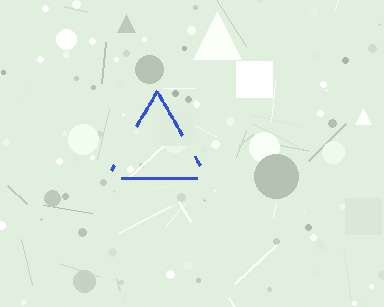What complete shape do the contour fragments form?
The contour fragments form a triangle.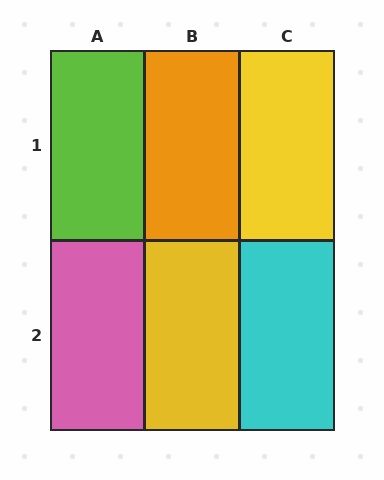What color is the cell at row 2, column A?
Pink.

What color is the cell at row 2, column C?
Cyan.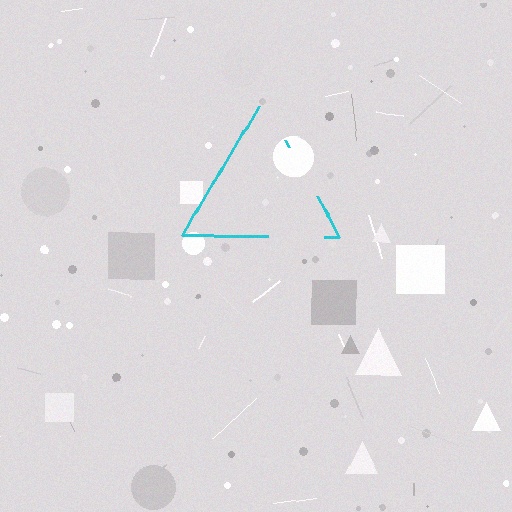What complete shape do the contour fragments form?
The contour fragments form a triangle.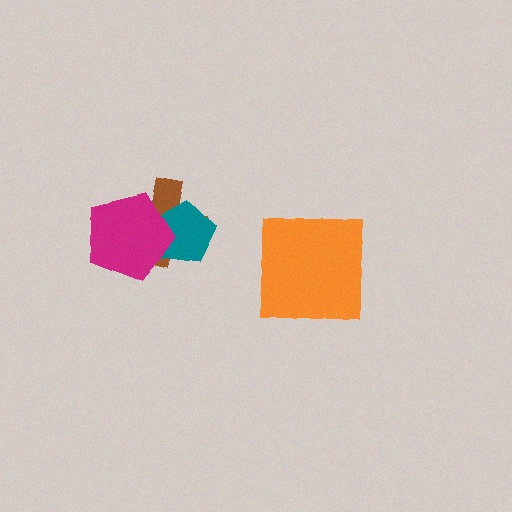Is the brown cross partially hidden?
Yes, it is partially covered by another shape.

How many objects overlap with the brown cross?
2 objects overlap with the brown cross.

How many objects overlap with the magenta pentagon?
2 objects overlap with the magenta pentagon.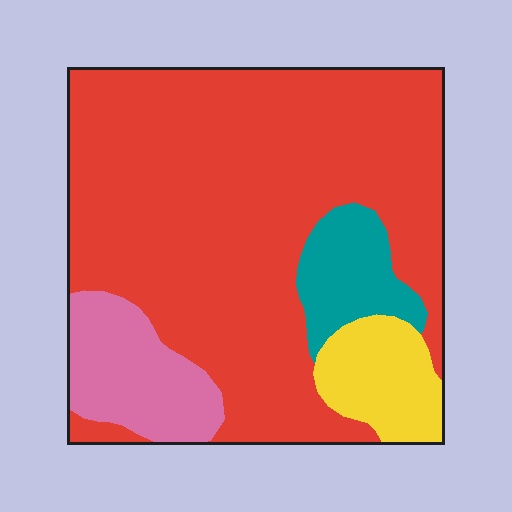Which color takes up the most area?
Red, at roughly 70%.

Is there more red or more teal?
Red.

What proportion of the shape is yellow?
Yellow covers about 10% of the shape.